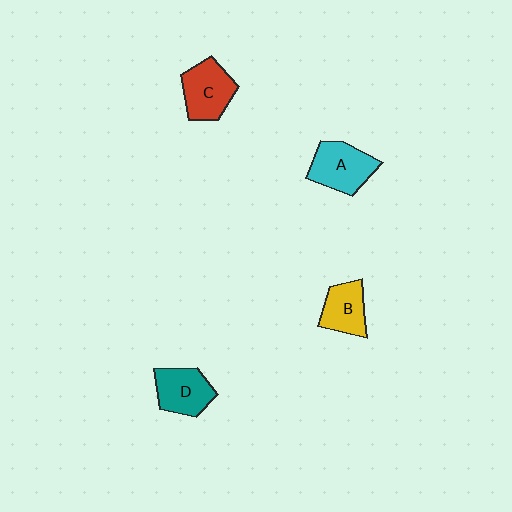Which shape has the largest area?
Shape A (cyan).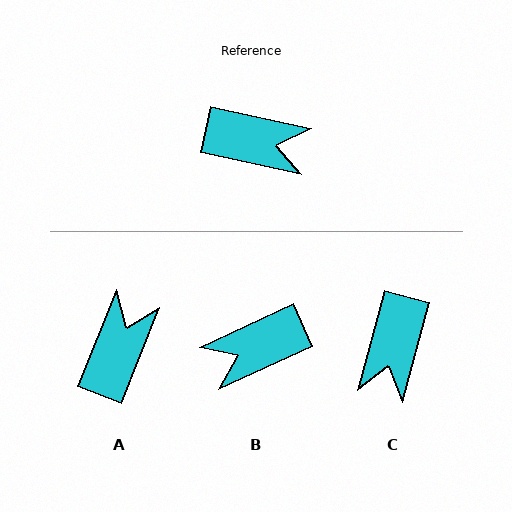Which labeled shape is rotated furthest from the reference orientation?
B, about 143 degrees away.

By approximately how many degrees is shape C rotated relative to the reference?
Approximately 93 degrees clockwise.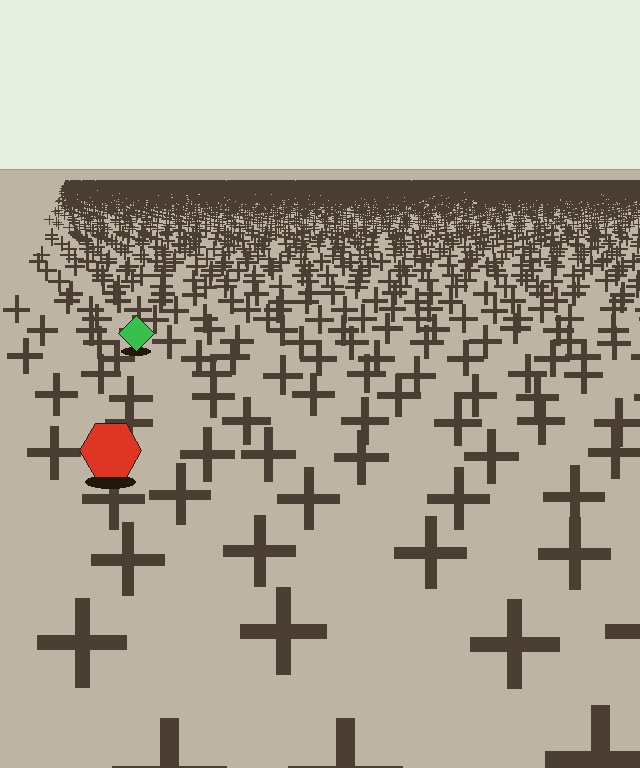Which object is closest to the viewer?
The red hexagon is closest. The texture marks near it are larger and more spread out.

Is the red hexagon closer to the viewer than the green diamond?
Yes. The red hexagon is closer — you can tell from the texture gradient: the ground texture is coarser near it.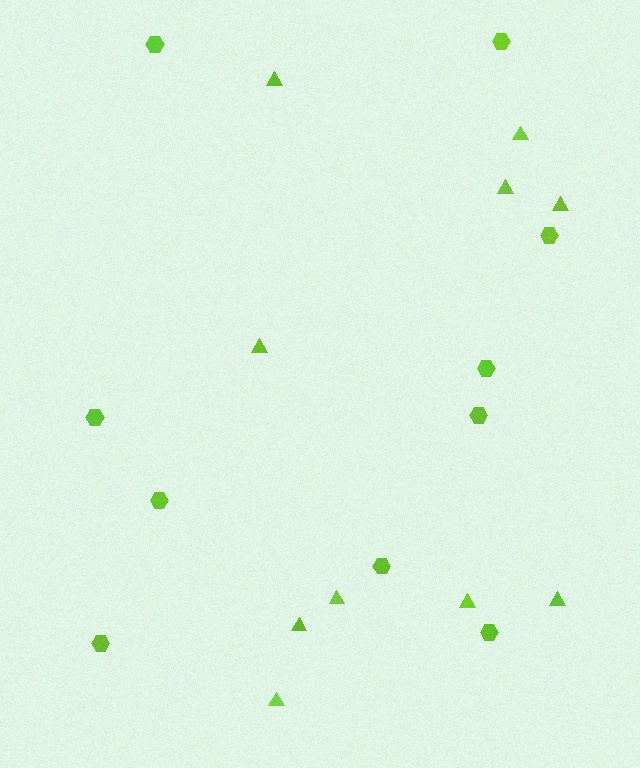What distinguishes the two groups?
There are 2 groups: one group of hexagons (10) and one group of triangles (10).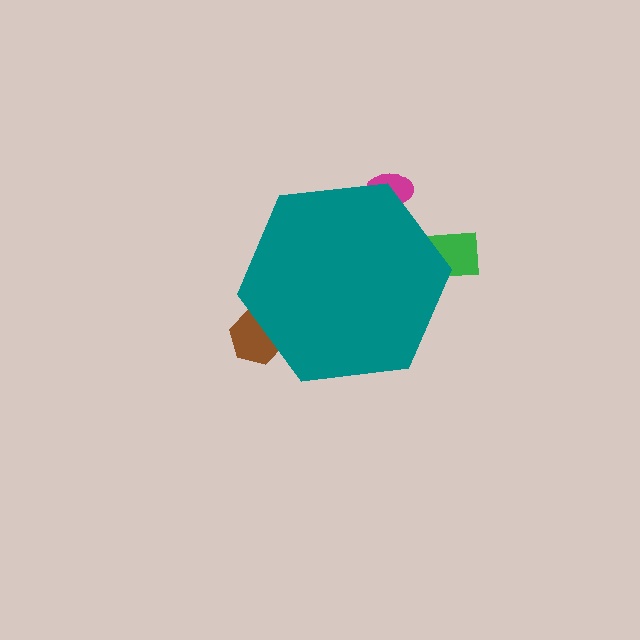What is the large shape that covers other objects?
A teal hexagon.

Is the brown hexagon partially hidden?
Yes, the brown hexagon is partially hidden behind the teal hexagon.